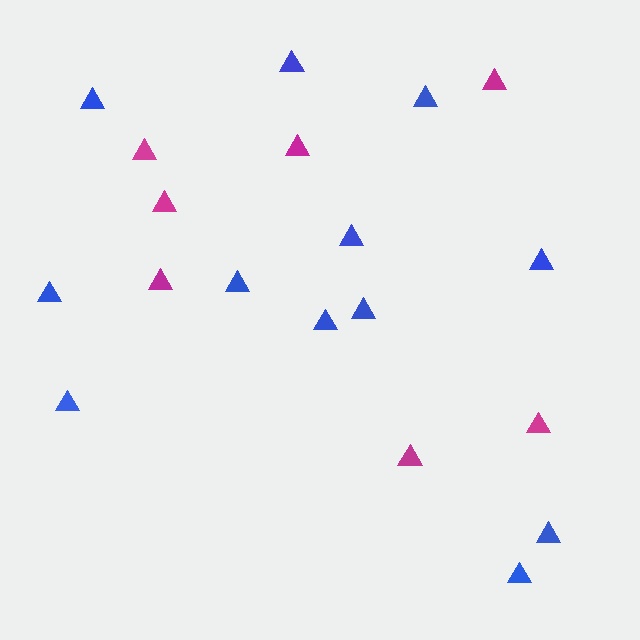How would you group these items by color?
There are 2 groups: one group of magenta triangles (7) and one group of blue triangles (12).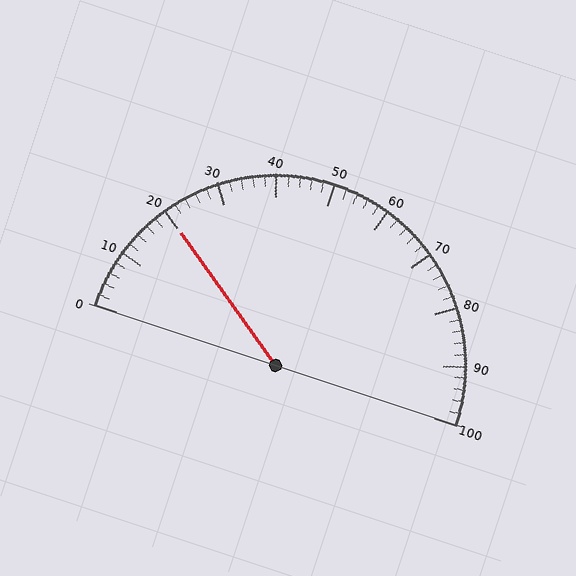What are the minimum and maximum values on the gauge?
The gauge ranges from 0 to 100.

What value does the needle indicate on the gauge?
The needle indicates approximately 20.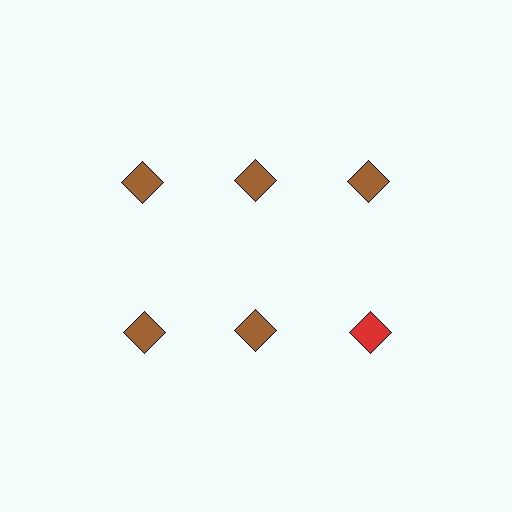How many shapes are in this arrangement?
There are 6 shapes arranged in a grid pattern.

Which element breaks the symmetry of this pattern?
The red diamond in the second row, center column breaks the symmetry. All other shapes are brown diamonds.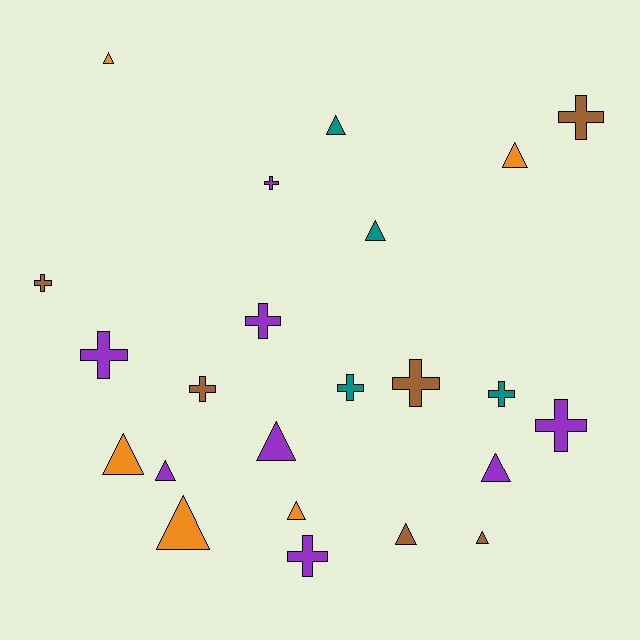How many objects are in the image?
There are 23 objects.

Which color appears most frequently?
Purple, with 8 objects.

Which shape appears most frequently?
Triangle, with 12 objects.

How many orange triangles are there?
There are 5 orange triangles.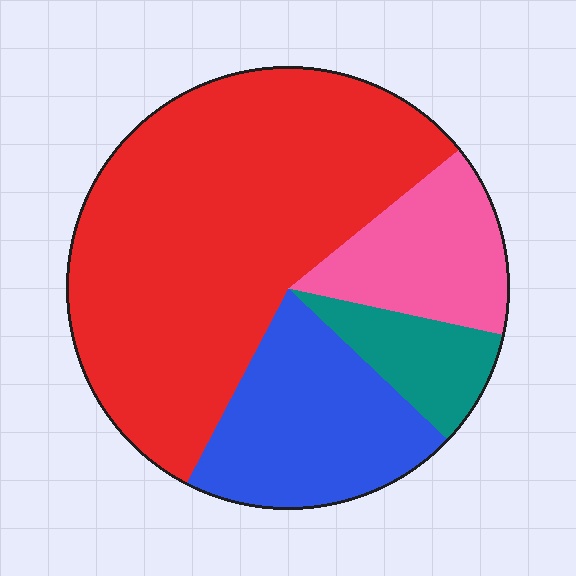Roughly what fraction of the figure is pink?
Pink takes up about one eighth (1/8) of the figure.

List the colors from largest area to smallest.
From largest to smallest: red, blue, pink, teal.